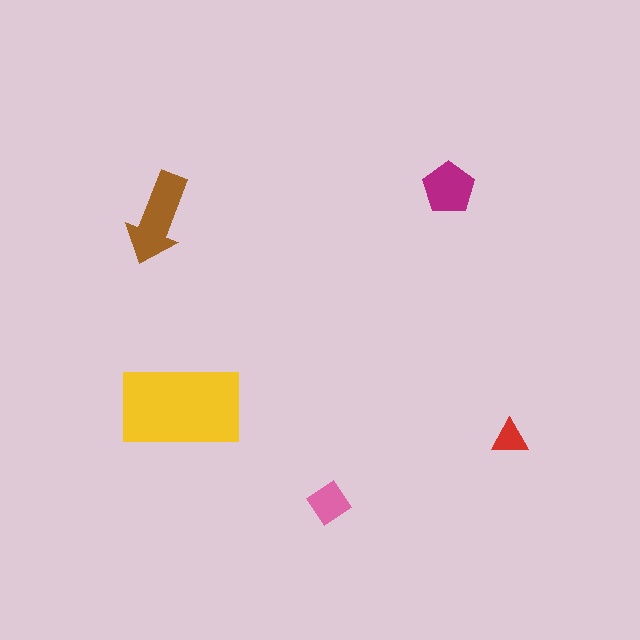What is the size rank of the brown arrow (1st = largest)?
2nd.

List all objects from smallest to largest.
The red triangle, the pink diamond, the magenta pentagon, the brown arrow, the yellow rectangle.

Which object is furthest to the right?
The red triangle is rightmost.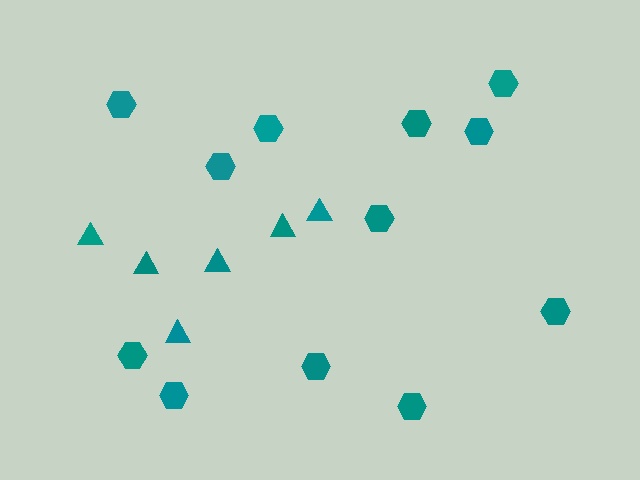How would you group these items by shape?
There are 2 groups: one group of triangles (6) and one group of hexagons (12).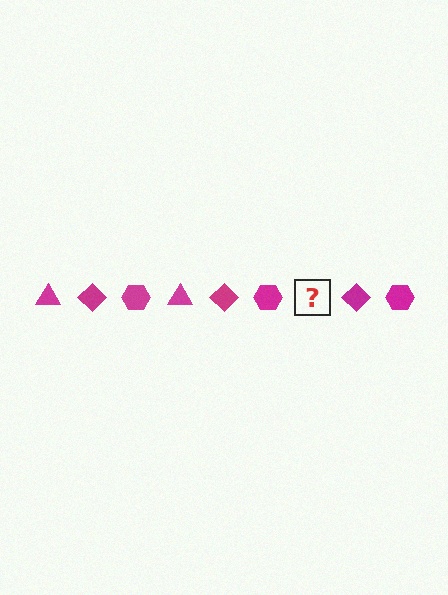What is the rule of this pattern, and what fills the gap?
The rule is that the pattern cycles through triangle, diamond, hexagon shapes in magenta. The gap should be filled with a magenta triangle.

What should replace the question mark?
The question mark should be replaced with a magenta triangle.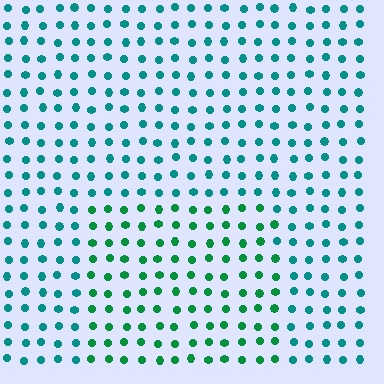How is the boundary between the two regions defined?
The boundary is defined purely by a slight shift in hue (about 33 degrees). Spacing, size, and orientation are identical on both sides.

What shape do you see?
I see a rectangle.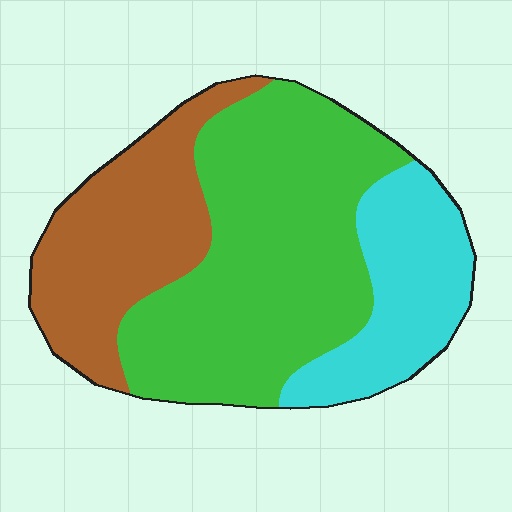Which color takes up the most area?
Green, at roughly 50%.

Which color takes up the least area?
Cyan, at roughly 20%.